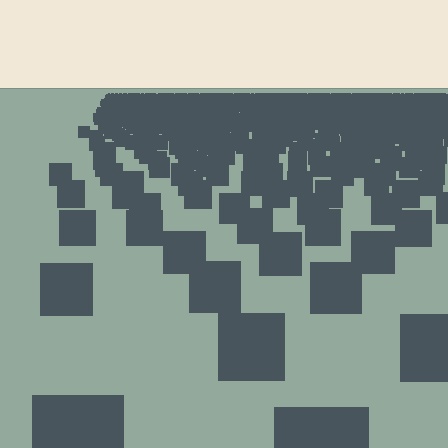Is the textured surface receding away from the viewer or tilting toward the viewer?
The surface is receding away from the viewer. Texture elements get smaller and denser toward the top.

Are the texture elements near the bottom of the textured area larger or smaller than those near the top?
Larger. Near the bottom, elements are closer to the viewer and appear at a bigger on-screen size.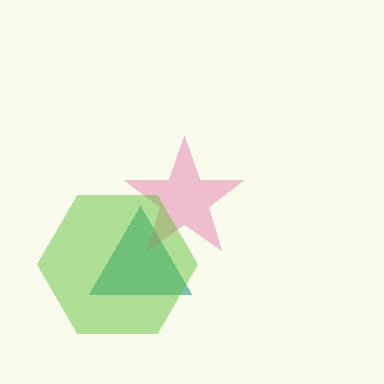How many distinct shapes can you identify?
There are 3 distinct shapes: a teal triangle, a pink star, a lime hexagon.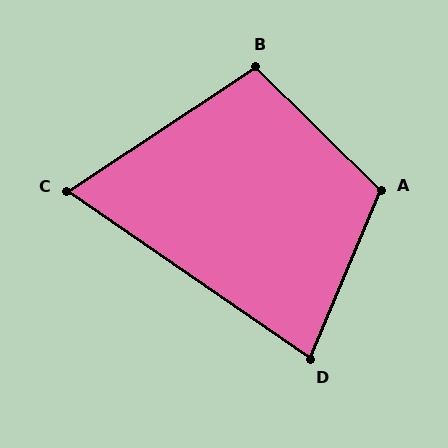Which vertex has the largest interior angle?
A, at approximately 112 degrees.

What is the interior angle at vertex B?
Approximately 102 degrees (obtuse).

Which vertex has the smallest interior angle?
C, at approximately 68 degrees.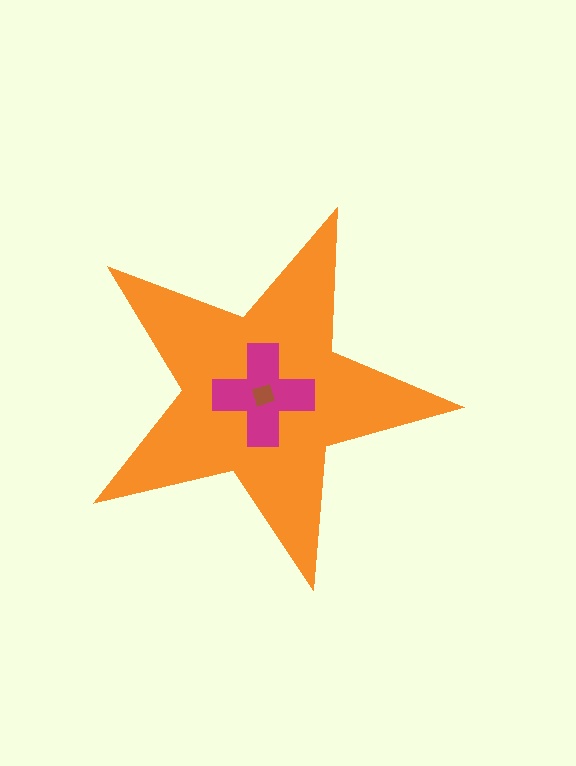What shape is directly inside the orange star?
The magenta cross.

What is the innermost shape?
The brown diamond.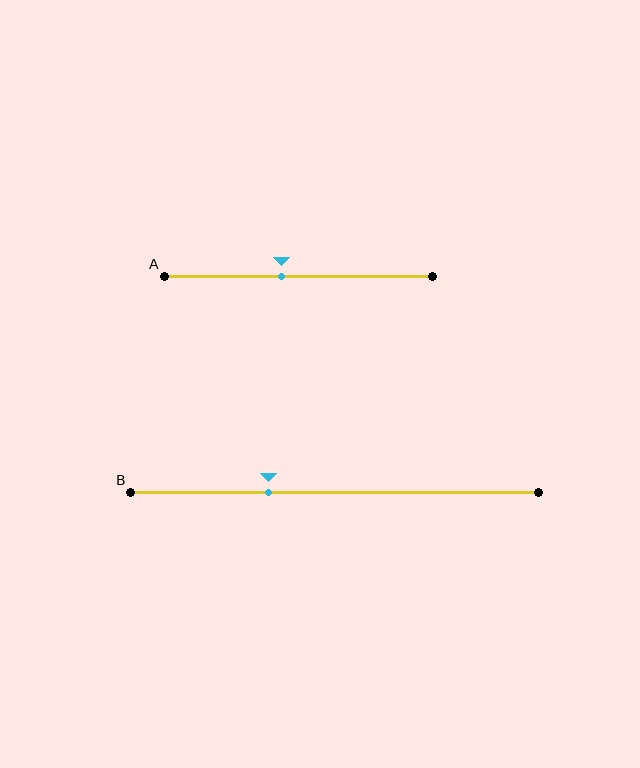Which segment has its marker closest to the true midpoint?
Segment A has its marker closest to the true midpoint.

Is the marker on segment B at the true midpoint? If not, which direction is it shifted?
No, the marker on segment B is shifted to the left by about 16% of the segment length.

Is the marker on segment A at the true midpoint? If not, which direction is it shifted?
No, the marker on segment A is shifted to the left by about 6% of the segment length.